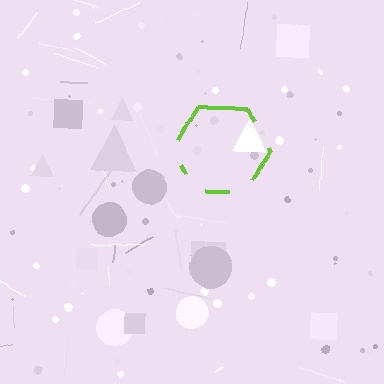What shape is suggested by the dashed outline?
The dashed outline suggests a hexagon.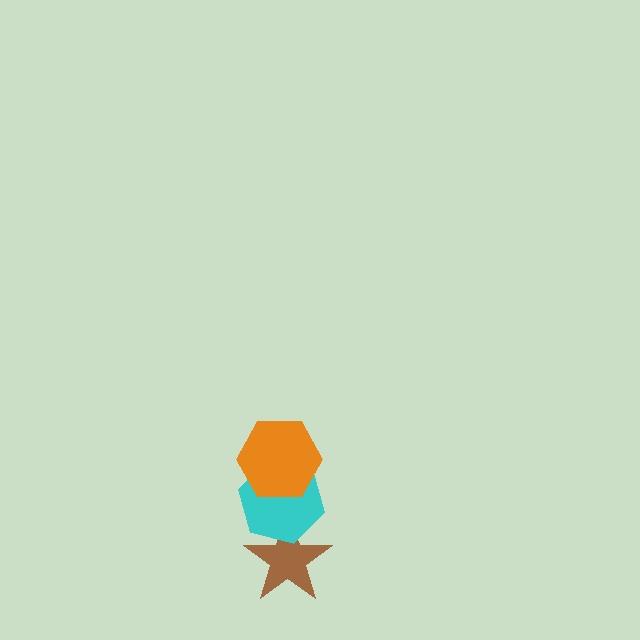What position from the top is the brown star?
The brown star is 3rd from the top.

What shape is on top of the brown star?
The cyan hexagon is on top of the brown star.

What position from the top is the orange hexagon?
The orange hexagon is 1st from the top.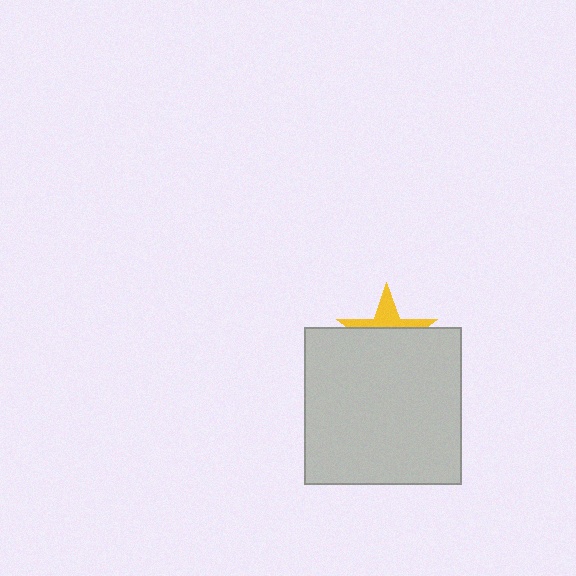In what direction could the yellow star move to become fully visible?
The yellow star could move up. That would shift it out from behind the light gray square entirely.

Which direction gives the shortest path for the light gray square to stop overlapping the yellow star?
Moving down gives the shortest separation.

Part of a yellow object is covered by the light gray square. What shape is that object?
It is a star.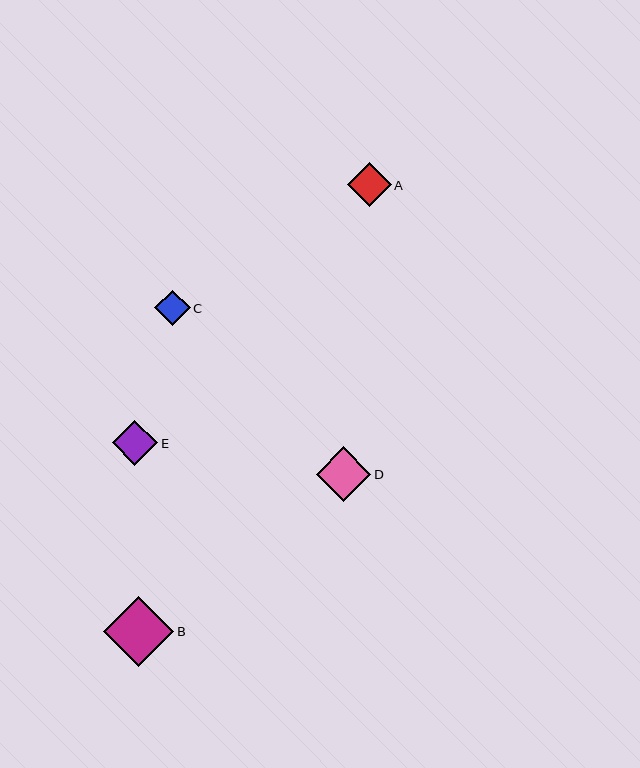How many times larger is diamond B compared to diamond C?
Diamond B is approximately 2.0 times the size of diamond C.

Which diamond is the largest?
Diamond B is the largest with a size of approximately 70 pixels.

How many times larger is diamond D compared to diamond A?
Diamond D is approximately 1.2 times the size of diamond A.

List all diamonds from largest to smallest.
From largest to smallest: B, D, E, A, C.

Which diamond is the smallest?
Diamond C is the smallest with a size of approximately 36 pixels.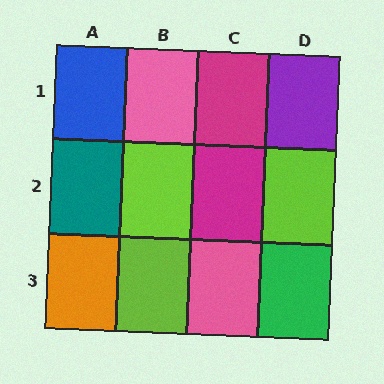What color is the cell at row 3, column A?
Orange.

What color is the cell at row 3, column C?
Pink.